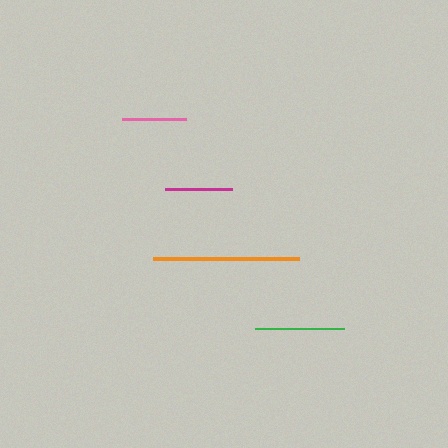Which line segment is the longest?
The orange line is the longest at approximately 145 pixels.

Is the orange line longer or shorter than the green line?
The orange line is longer than the green line.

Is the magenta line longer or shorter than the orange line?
The orange line is longer than the magenta line.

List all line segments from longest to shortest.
From longest to shortest: orange, green, magenta, pink.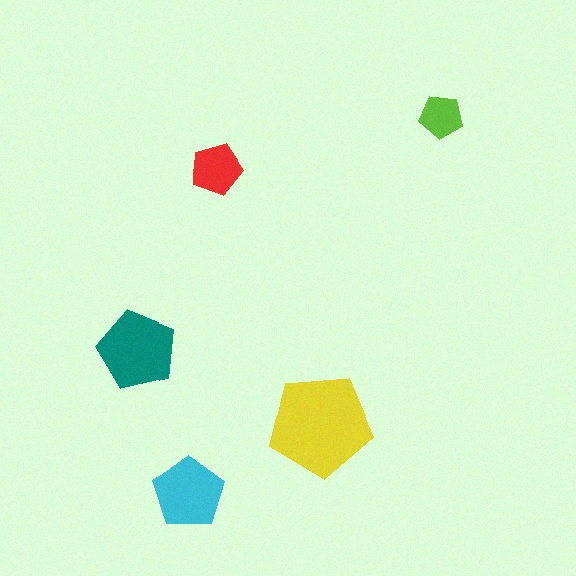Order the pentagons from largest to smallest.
the yellow one, the teal one, the cyan one, the red one, the lime one.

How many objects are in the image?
There are 5 objects in the image.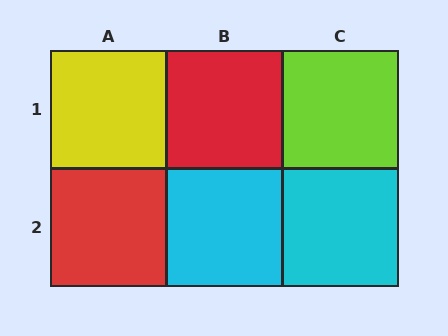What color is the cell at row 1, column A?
Yellow.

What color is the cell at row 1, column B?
Red.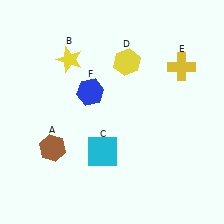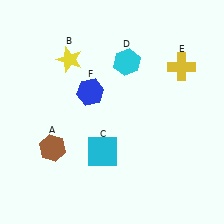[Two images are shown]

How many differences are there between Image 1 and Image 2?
There is 1 difference between the two images.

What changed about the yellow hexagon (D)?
In Image 1, D is yellow. In Image 2, it changed to cyan.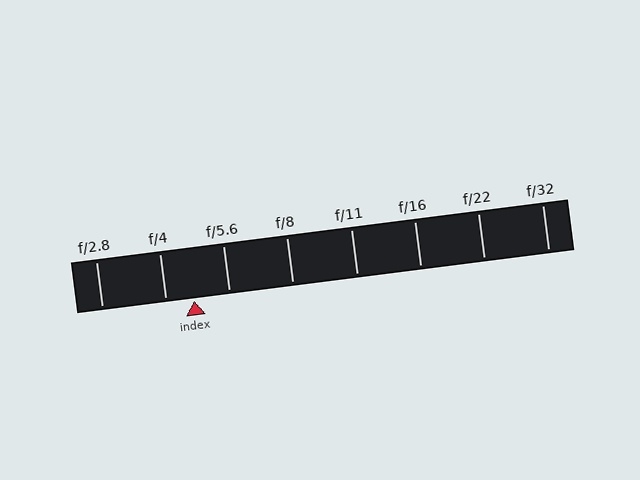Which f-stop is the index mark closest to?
The index mark is closest to f/4.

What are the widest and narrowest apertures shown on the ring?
The widest aperture shown is f/2.8 and the narrowest is f/32.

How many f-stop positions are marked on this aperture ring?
There are 8 f-stop positions marked.